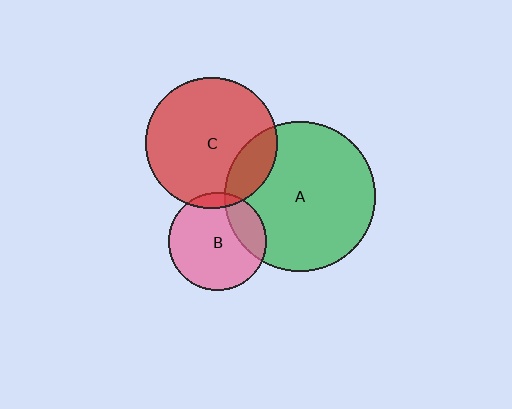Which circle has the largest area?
Circle A (green).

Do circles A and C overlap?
Yes.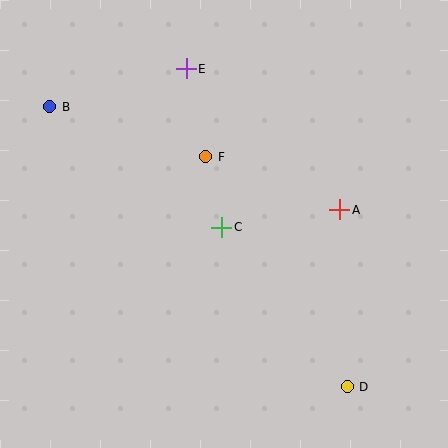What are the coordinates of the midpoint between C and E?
The midpoint between C and E is at (204, 148).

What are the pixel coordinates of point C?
Point C is at (222, 227).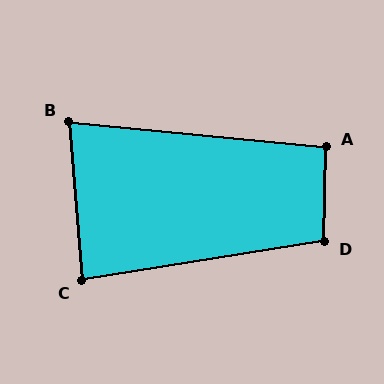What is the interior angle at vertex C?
Approximately 85 degrees (approximately right).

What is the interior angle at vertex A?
Approximately 95 degrees (approximately right).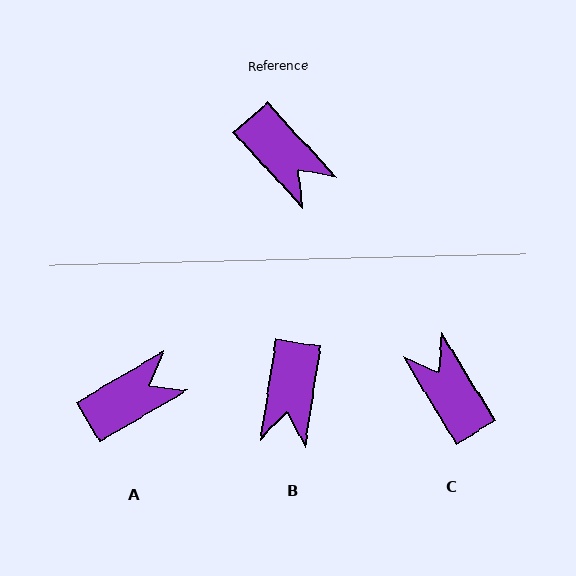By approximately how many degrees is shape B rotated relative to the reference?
Approximately 51 degrees clockwise.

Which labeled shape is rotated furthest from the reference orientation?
C, about 169 degrees away.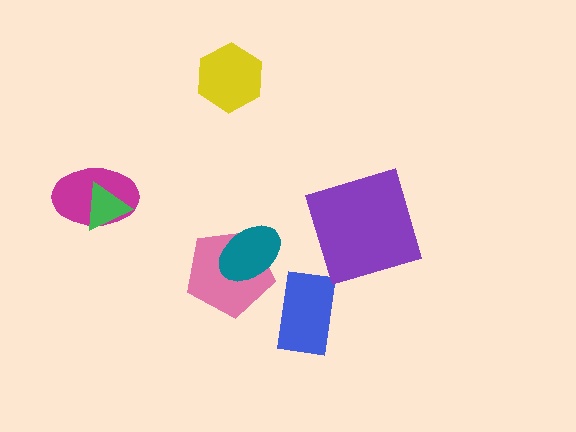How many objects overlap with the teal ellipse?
1 object overlaps with the teal ellipse.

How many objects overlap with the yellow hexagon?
0 objects overlap with the yellow hexagon.